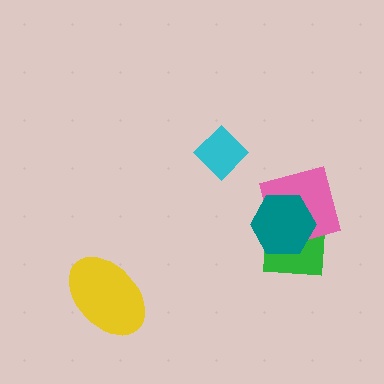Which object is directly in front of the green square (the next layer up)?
The pink square is directly in front of the green square.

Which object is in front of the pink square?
The teal hexagon is in front of the pink square.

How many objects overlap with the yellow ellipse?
0 objects overlap with the yellow ellipse.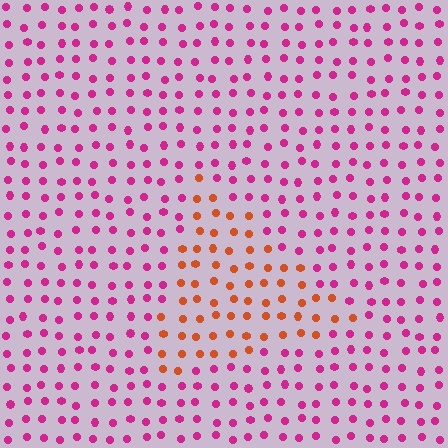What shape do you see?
I see a triangle.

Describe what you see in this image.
The image is filled with small magenta elements in a uniform arrangement. A triangle-shaped region is visible where the elements are tinted to a slightly different hue, forming a subtle color boundary.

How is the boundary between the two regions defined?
The boundary is defined purely by a slight shift in hue (about 53 degrees). Spacing, size, and orientation are identical on both sides.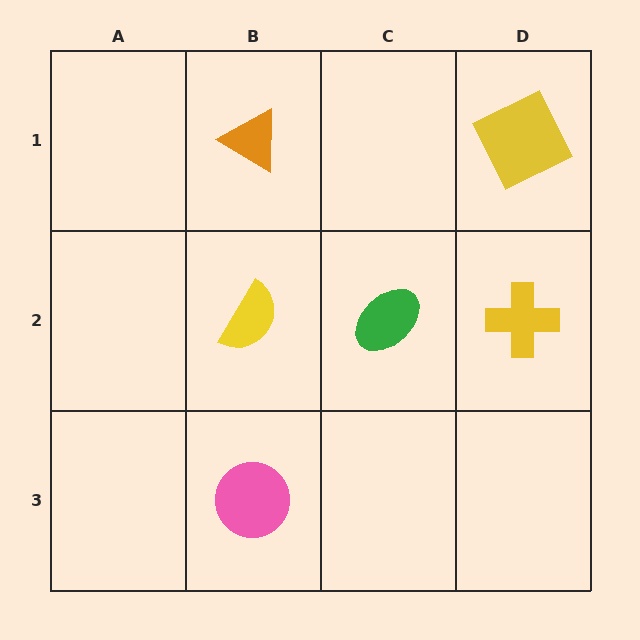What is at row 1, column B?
An orange triangle.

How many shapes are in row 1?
2 shapes.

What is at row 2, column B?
A yellow semicircle.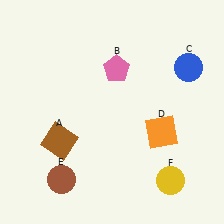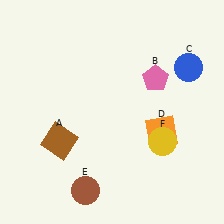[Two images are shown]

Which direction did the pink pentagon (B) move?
The pink pentagon (B) moved right.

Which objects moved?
The objects that moved are: the pink pentagon (B), the brown circle (E), the yellow circle (F).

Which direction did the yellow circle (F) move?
The yellow circle (F) moved up.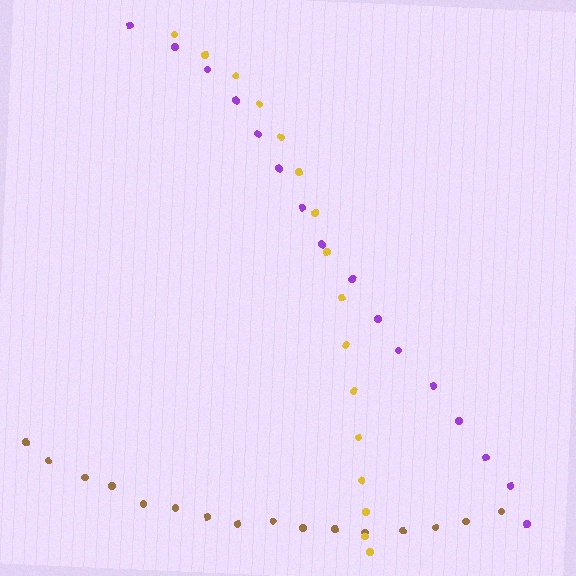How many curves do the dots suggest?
There are 3 distinct paths.